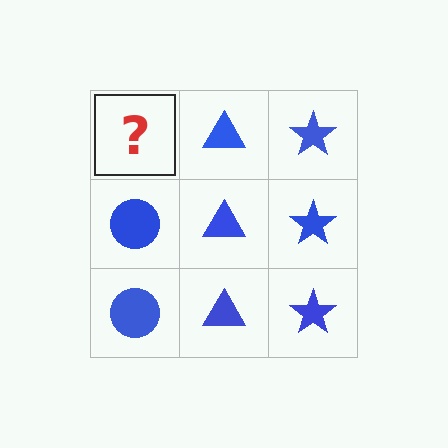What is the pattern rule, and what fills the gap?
The rule is that each column has a consistent shape. The gap should be filled with a blue circle.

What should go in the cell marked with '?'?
The missing cell should contain a blue circle.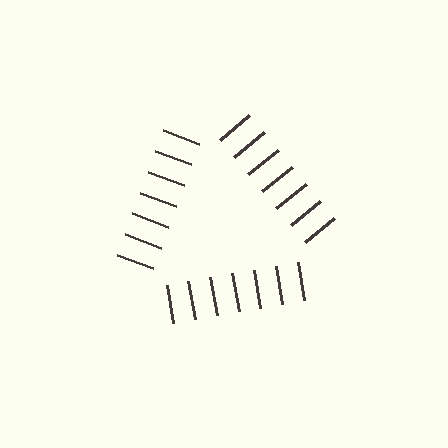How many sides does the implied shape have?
3 sides — the line-ends trace a triangle.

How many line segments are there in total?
21 — 7 along each of the 3 edges.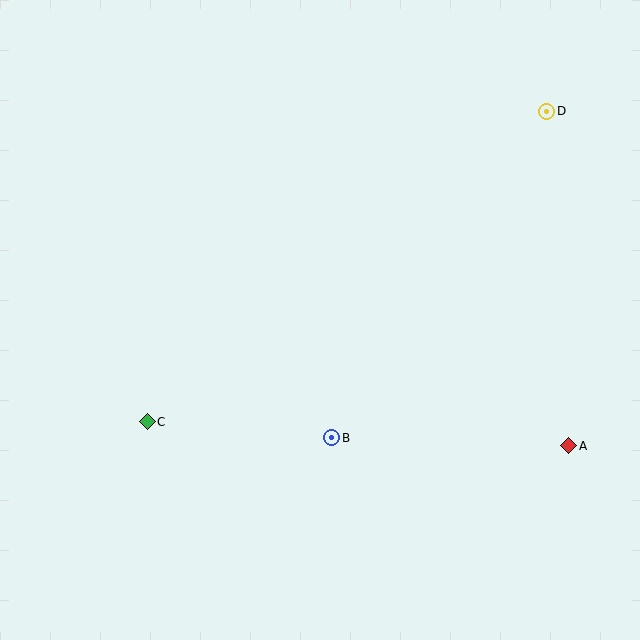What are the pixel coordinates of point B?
Point B is at (332, 438).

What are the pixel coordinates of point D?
Point D is at (547, 111).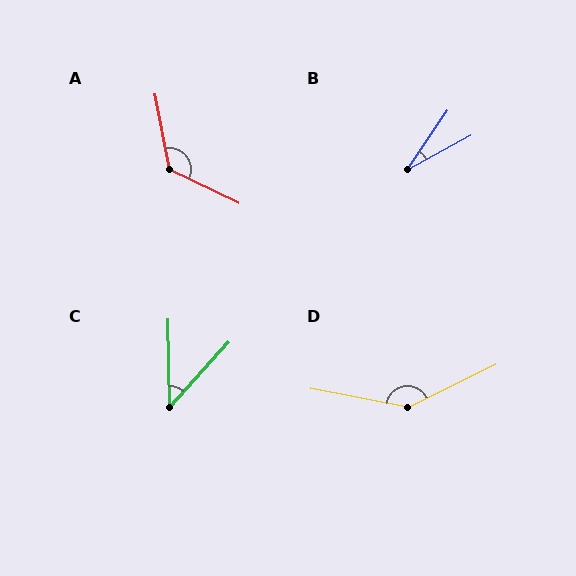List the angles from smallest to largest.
B (27°), C (43°), A (126°), D (143°).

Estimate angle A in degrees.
Approximately 126 degrees.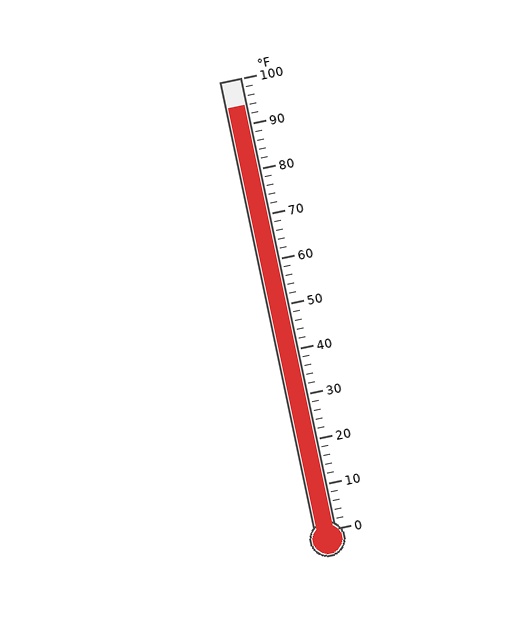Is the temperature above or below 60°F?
The temperature is above 60°F.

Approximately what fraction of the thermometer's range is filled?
The thermometer is filled to approximately 95% of its range.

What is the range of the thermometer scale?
The thermometer scale ranges from 0°F to 100°F.